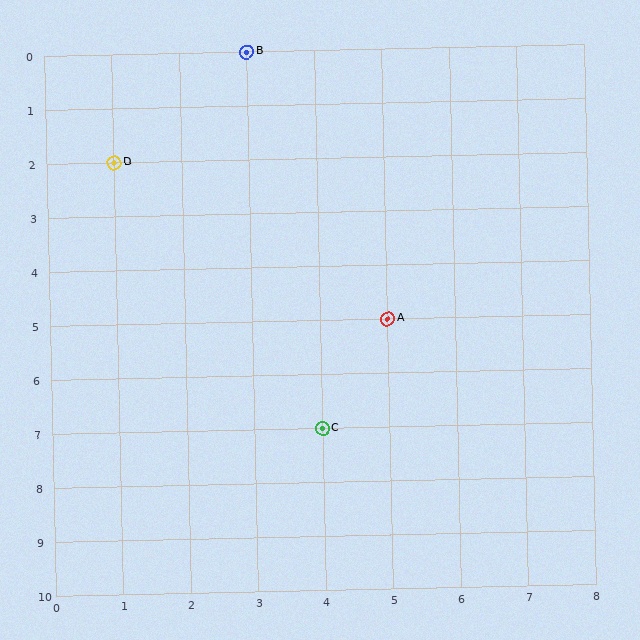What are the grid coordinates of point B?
Point B is at grid coordinates (3, 0).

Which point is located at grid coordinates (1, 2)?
Point D is at (1, 2).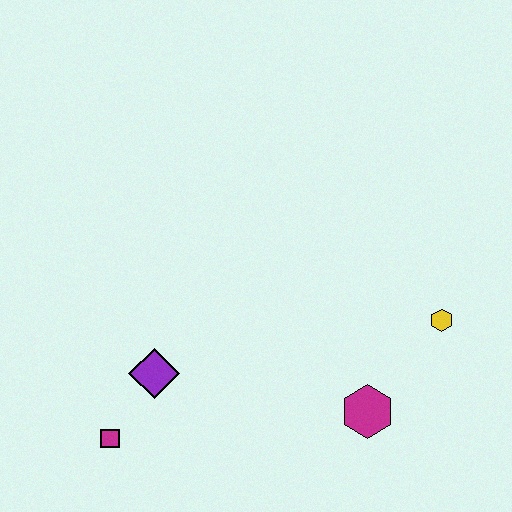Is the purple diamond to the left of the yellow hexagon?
Yes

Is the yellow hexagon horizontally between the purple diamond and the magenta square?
No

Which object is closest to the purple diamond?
The magenta square is closest to the purple diamond.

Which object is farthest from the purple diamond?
The yellow hexagon is farthest from the purple diamond.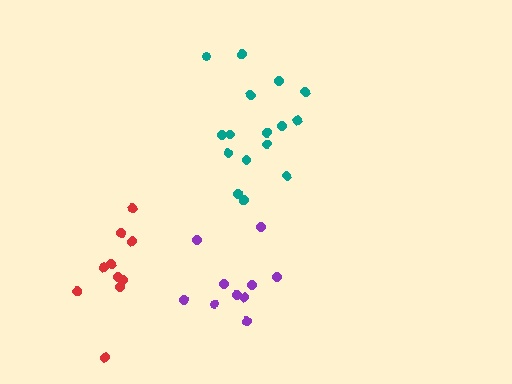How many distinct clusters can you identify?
There are 3 distinct clusters.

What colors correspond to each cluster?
The clusters are colored: teal, purple, red.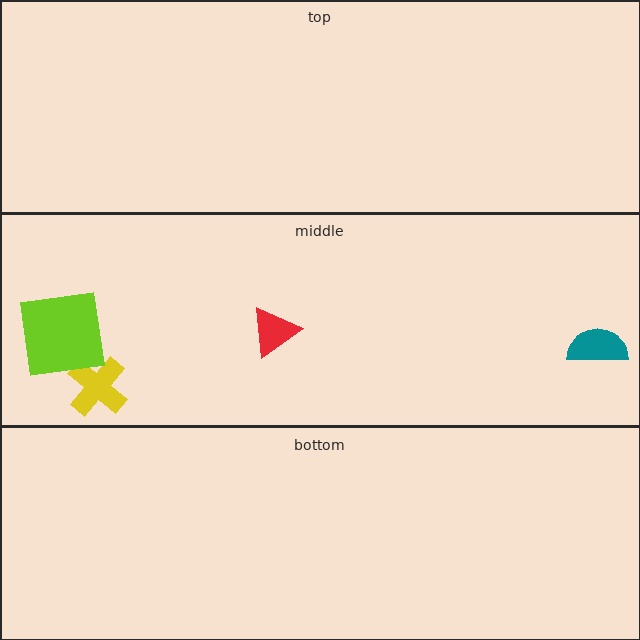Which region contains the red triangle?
The middle region.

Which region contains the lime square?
The middle region.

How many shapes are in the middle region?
4.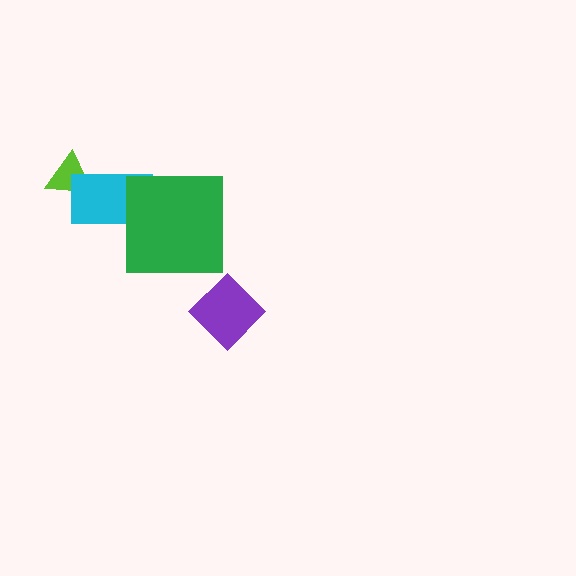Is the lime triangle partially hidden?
Yes, it is partially covered by another shape.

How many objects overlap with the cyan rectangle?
2 objects overlap with the cyan rectangle.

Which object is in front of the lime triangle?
The cyan rectangle is in front of the lime triangle.